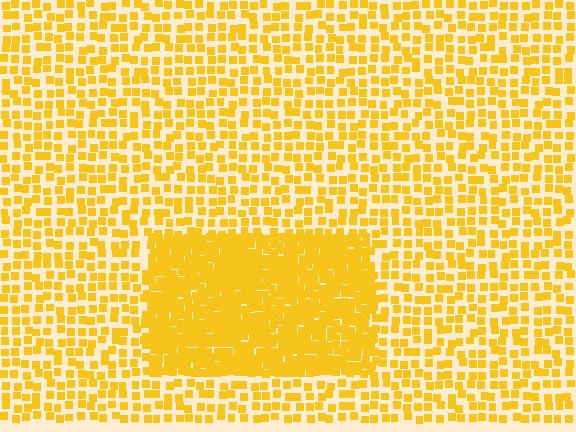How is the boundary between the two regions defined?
The boundary is defined by a change in element density (approximately 2.3x ratio). All elements are the same color, size, and shape.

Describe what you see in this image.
The image contains small yellow elements arranged at two different densities. A rectangle-shaped region is visible where the elements are more densely packed than the surrounding area.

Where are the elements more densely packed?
The elements are more densely packed inside the rectangle boundary.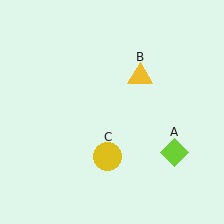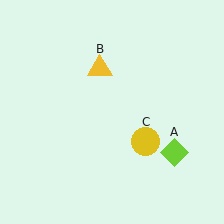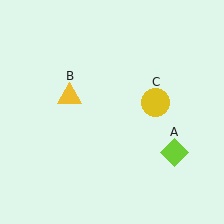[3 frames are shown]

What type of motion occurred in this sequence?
The yellow triangle (object B), yellow circle (object C) rotated counterclockwise around the center of the scene.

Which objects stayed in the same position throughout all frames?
Lime diamond (object A) remained stationary.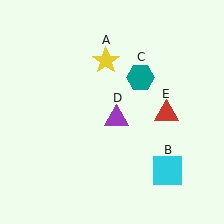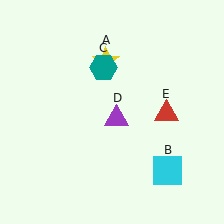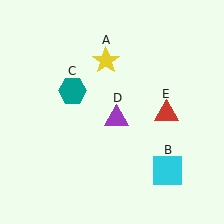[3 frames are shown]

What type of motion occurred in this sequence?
The teal hexagon (object C) rotated counterclockwise around the center of the scene.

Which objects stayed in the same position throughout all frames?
Yellow star (object A) and cyan square (object B) and purple triangle (object D) and red triangle (object E) remained stationary.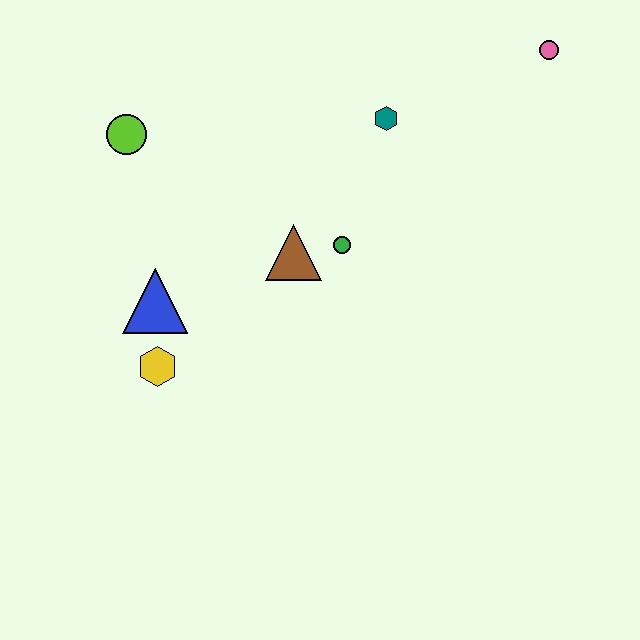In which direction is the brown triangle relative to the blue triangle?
The brown triangle is to the right of the blue triangle.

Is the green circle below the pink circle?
Yes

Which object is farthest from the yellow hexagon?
The pink circle is farthest from the yellow hexagon.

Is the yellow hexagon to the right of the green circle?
No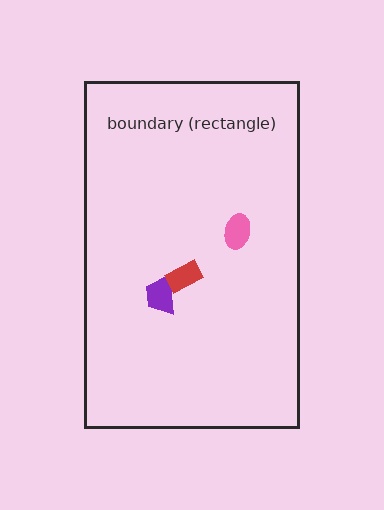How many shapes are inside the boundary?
3 inside, 0 outside.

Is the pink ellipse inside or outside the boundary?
Inside.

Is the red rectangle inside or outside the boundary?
Inside.